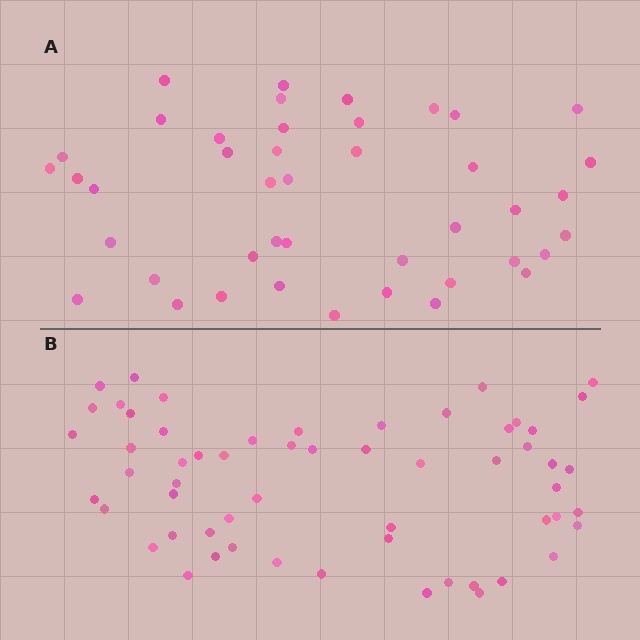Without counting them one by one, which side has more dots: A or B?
Region B (the bottom region) has more dots.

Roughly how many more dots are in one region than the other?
Region B has approximately 15 more dots than region A.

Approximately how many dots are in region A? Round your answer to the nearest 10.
About 40 dots. (The exact count is 43, which rounds to 40.)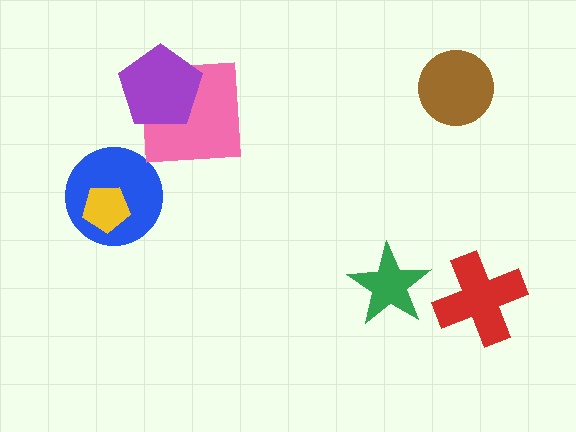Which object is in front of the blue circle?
The yellow pentagon is in front of the blue circle.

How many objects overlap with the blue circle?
1 object overlaps with the blue circle.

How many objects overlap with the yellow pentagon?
1 object overlaps with the yellow pentagon.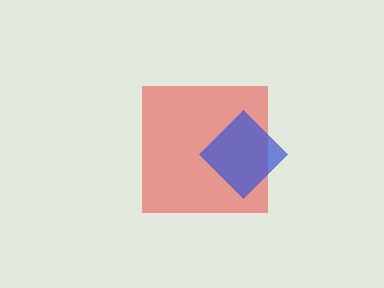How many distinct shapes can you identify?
There are 2 distinct shapes: a red square, a blue diamond.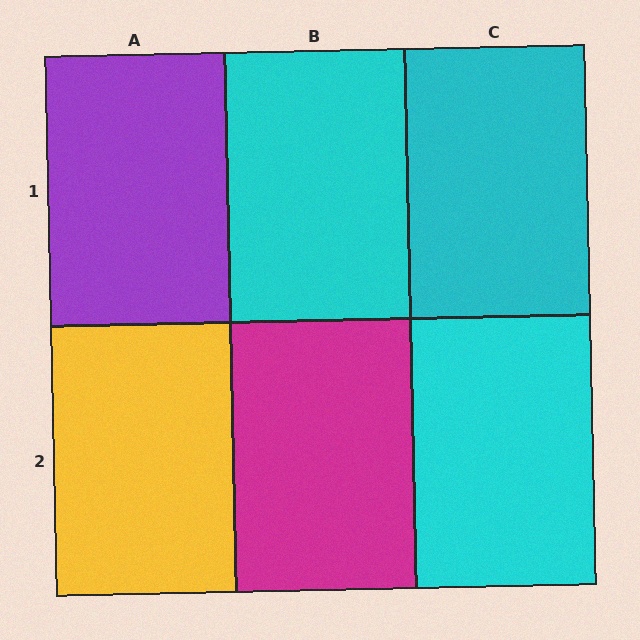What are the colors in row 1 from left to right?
Purple, cyan, cyan.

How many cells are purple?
1 cell is purple.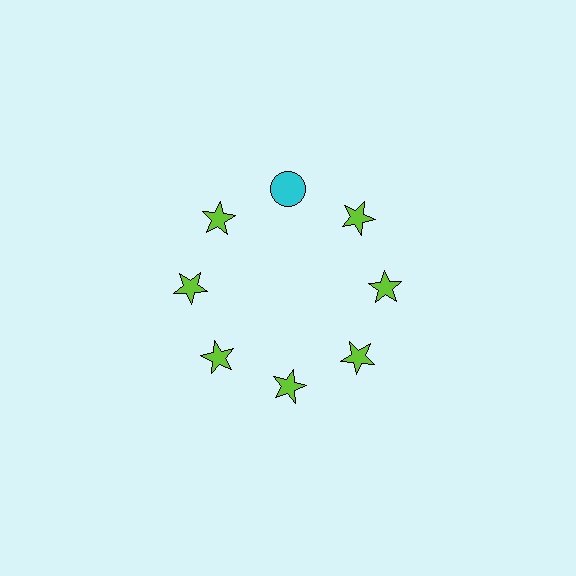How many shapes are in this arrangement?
There are 8 shapes arranged in a ring pattern.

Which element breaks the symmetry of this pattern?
The cyan circle at roughly the 12 o'clock position breaks the symmetry. All other shapes are lime stars.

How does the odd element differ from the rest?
It differs in both color (cyan instead of lime) and shape (circle instead of star).